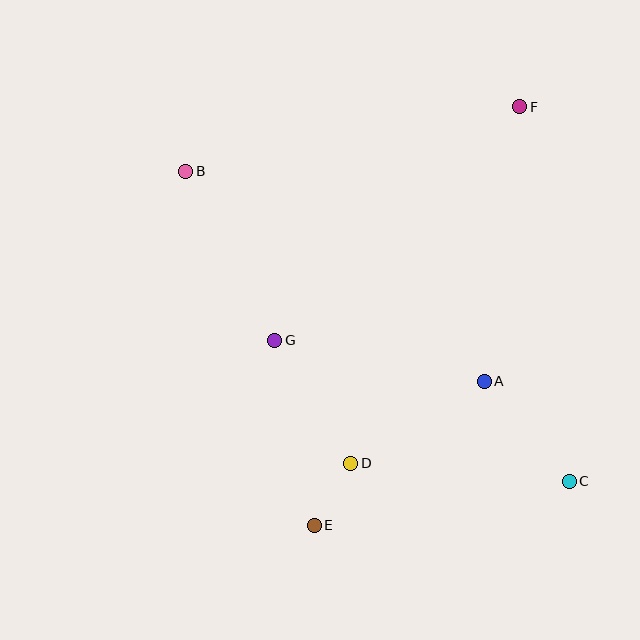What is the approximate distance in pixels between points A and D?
The distance between A and D is approximately 157 pixels.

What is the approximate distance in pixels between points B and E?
The distance between B and E is approximately 377 pixels.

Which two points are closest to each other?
Points D and E are closest to each other.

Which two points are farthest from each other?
Points B and C are farthest from each other.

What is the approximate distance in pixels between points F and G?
The distance between F and G is approximately 338 pixels.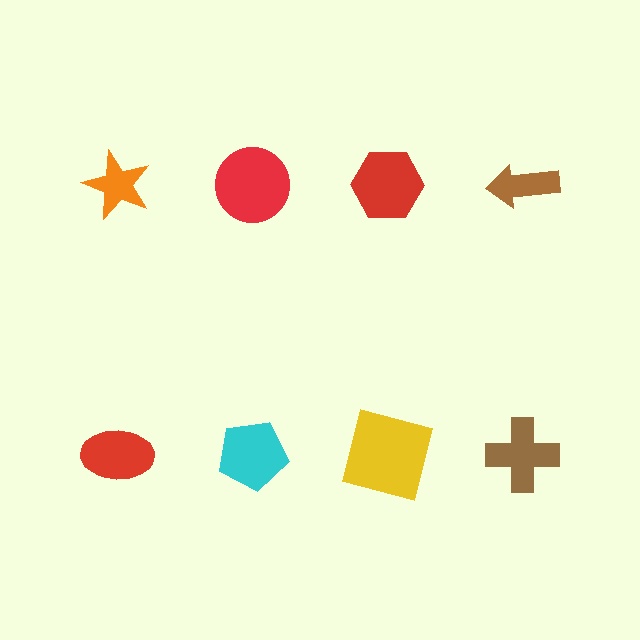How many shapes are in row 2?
4 shapes.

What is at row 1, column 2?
A red circle.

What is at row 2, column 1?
A red ellipse.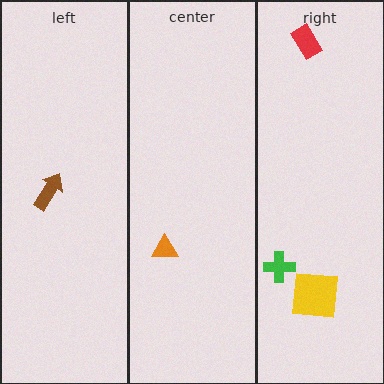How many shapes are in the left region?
1.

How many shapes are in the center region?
1.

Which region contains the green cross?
The right region.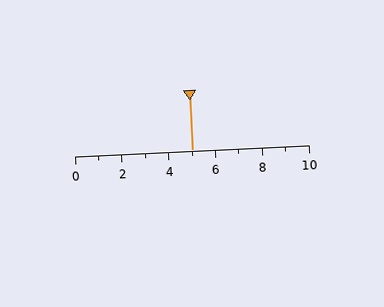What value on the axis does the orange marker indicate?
The marker indicates approximately 5.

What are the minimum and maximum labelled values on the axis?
The axis runs from 0 to 10.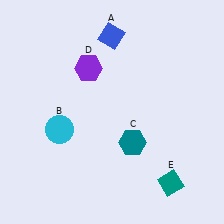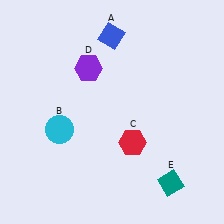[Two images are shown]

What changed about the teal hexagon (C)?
In Image 1, C is teal. In Image 2, it changed to red.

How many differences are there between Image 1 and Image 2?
There is 1 difference between the two images.